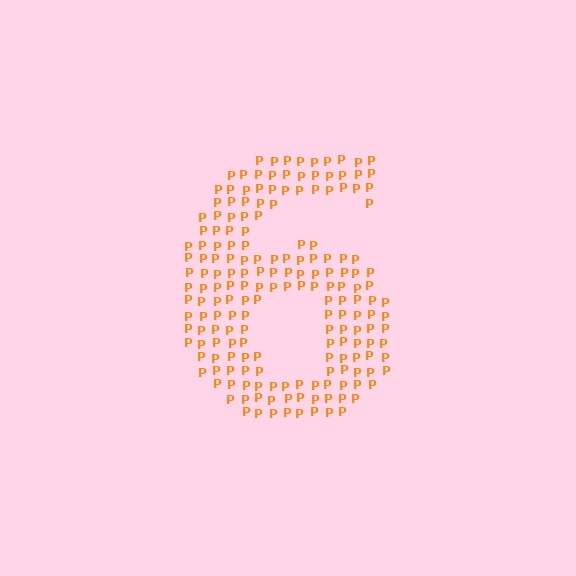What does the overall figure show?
The overall figure shows the digit 6.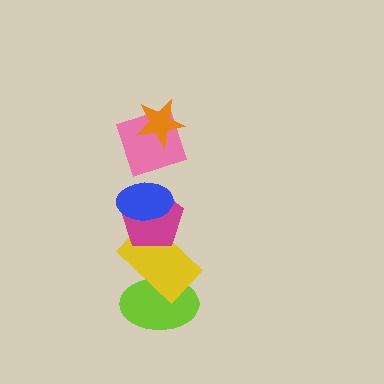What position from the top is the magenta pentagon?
The magenta pentagon is 4th from the top.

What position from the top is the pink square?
The pink square is 2nd from the top.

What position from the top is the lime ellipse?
The lime ellipse is 6th from the top.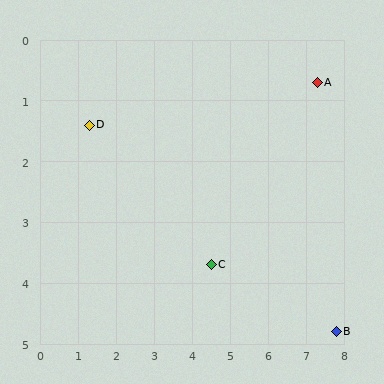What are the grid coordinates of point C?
Point C is at approximately (4.5, 3.7).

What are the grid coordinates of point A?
Point A is at approximately (7.3, 0.7).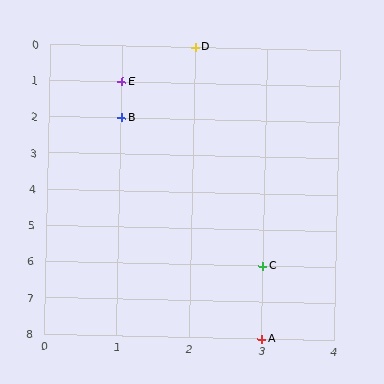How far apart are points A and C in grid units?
Points A and C are 2 rows apart.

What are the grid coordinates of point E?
Point E is at grid coordinates (1, 1).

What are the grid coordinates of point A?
Point A is at grid coordinates (3, 8).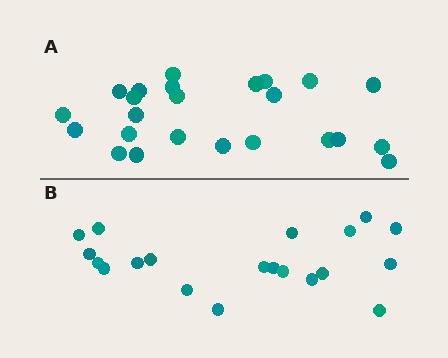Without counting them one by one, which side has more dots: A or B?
Region A (the top region) has more dots.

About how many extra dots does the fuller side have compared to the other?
Region A has about 4 more dots than region B.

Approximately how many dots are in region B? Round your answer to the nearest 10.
About 20 dots.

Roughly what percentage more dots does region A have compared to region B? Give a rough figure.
About 20% more.